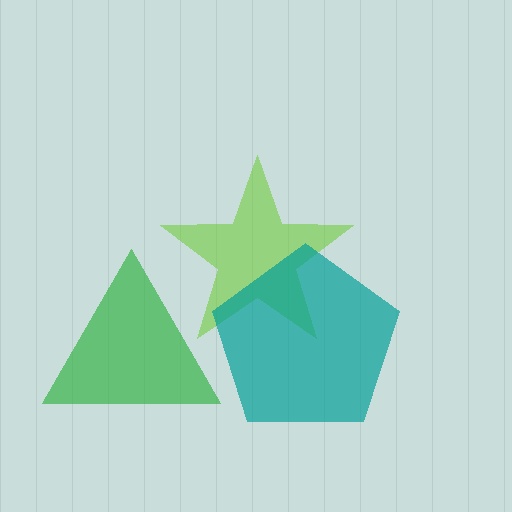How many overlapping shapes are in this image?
There are 3 overlapping shapes in the image.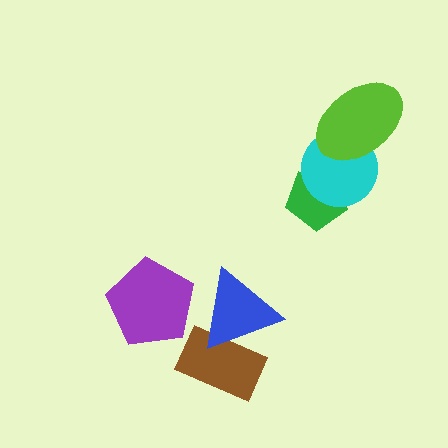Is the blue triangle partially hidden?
No, no other shape covers it.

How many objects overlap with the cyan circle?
2 objects overlap with the cyan circle.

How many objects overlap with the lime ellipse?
1 object overlaps with the lime ellipse.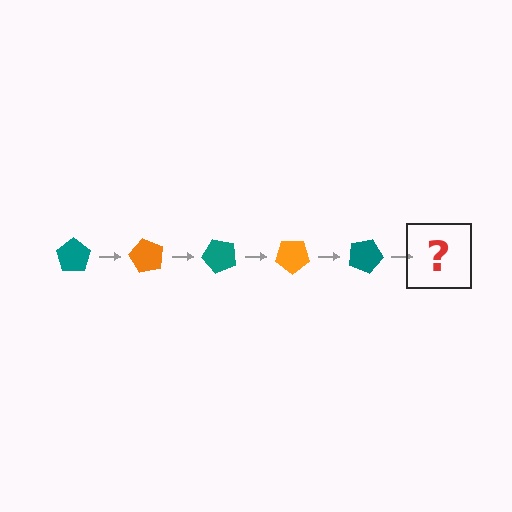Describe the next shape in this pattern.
It should be an orange pentagon, rotated 300 degrees from the start.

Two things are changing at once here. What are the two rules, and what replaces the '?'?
The two rules are that it rotates 60 degrees each step and the color cycles through teal and orange. The '?' should be an orange pentagon, rotated 300 degrees from the start.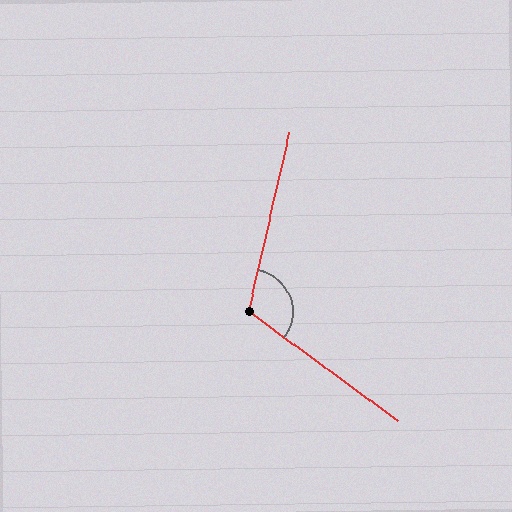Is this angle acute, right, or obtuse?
It is obtuse.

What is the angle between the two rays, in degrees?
Approximately 114 degrees.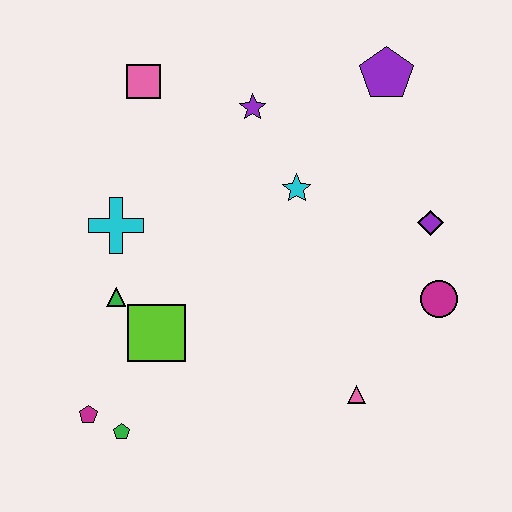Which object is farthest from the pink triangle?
The pink square is farthest from the pink triangle.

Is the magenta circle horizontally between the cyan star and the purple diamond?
No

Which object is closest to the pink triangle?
The magenta circle is closest to the pink triangle.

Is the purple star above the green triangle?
Yes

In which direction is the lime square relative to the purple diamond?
The lime square is to the left of the purple diamond.